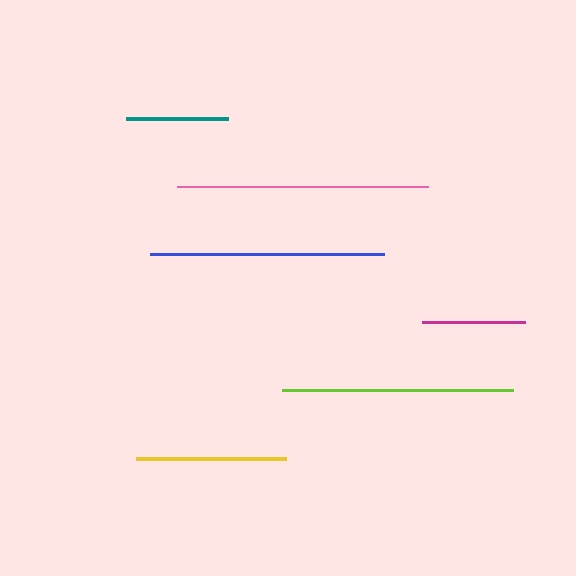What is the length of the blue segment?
The blue segment is approximately 235 pixels long.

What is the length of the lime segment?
The lime segment is approximately 230 pixels long.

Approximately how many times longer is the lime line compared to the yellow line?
The lime line is approximately 1.5 times the length of the yellow line.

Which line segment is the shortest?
The teal line is the shortest at approximately 102 pixels.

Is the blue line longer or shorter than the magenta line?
The blue line is longer than the magenta line.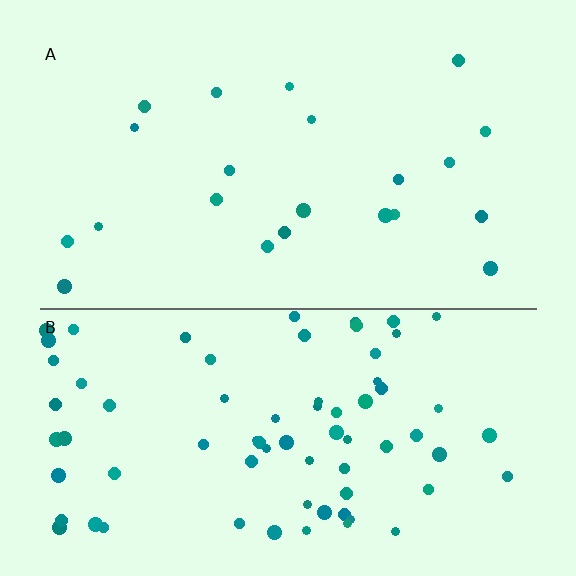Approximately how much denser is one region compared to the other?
Approximately 3.4× — region B over region A.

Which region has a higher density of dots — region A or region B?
B (the bottom).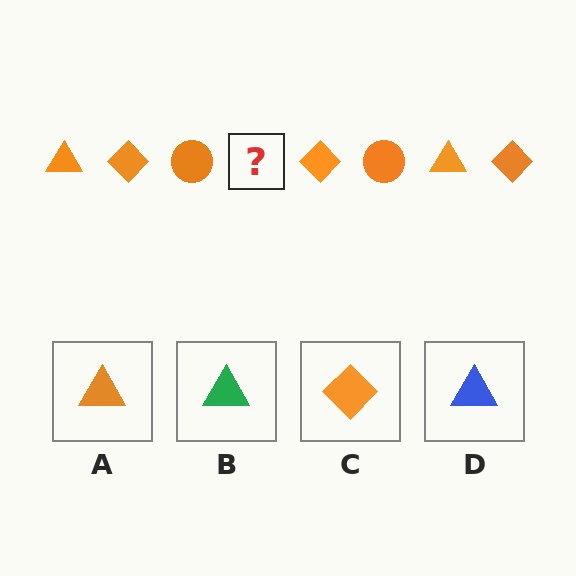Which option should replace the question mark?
Option A.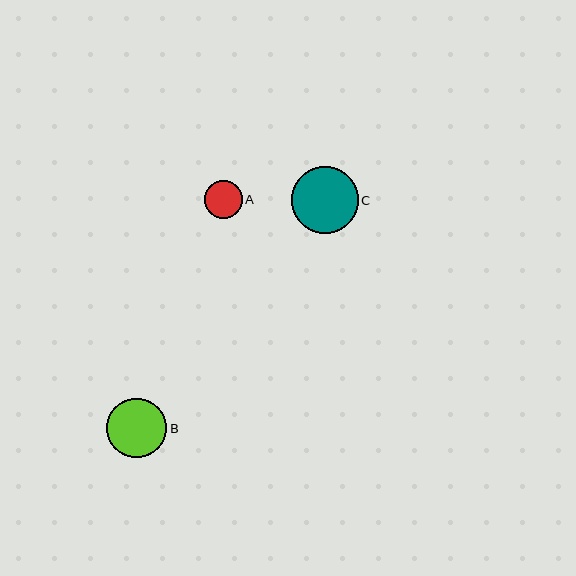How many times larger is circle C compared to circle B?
Circle C is approximately 1.1 times the size of circle B.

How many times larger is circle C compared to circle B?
Circle C is approximately 1.1 times the size of circle B.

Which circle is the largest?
Circle C is the largest with a size of approximately 67 pixels.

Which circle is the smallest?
Circle A is the smallest with a size of approximately 38 pixels.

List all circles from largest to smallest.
From largest to smallest: C, B, A.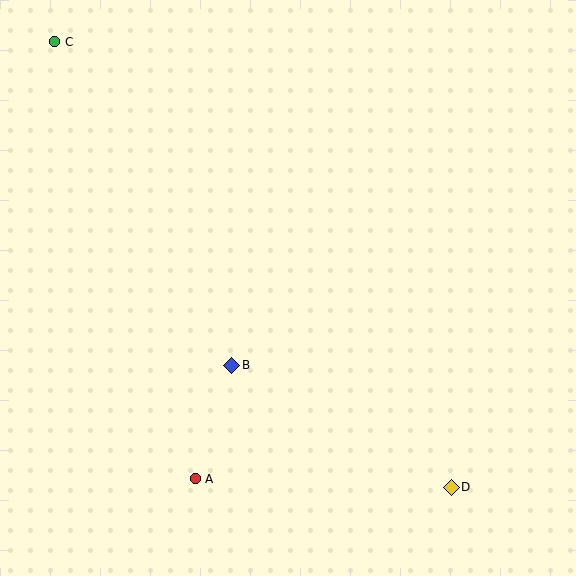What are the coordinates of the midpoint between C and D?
The midpoint between C and D is at (253, 265).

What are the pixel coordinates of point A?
Point A is at (195, 479).